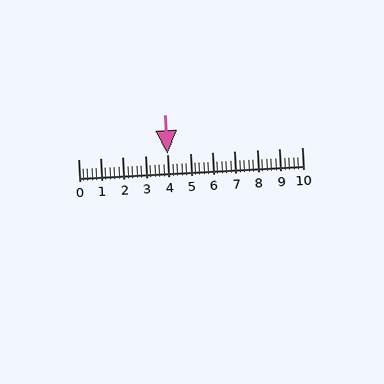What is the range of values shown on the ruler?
The ruler shows values from 0 to 10.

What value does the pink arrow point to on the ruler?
The pink arrow points to approximately 4.0.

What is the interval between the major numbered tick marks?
The major tick marks are spaced 1 units apart.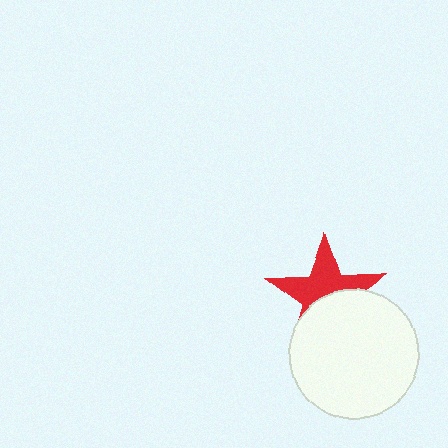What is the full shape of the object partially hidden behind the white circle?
The partially hidden object is a red star.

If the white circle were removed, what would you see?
You would see the complete red star.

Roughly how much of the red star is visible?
About half of it is visible (roughly 55%).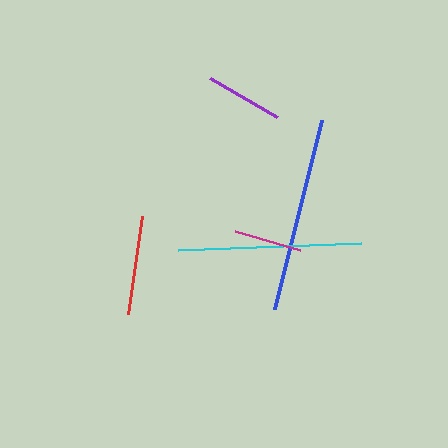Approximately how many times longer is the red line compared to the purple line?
The red line is approximately 1.3 times the length of the purple line.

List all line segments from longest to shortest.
From longest to shortest: blue, cyan, red, purple, magenta.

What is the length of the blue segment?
The blue segment is approximately 196 pixels long.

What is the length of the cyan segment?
The cyan segment is approximately 183 pixels long.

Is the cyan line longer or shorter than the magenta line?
The cyan line is longer than the magenta line.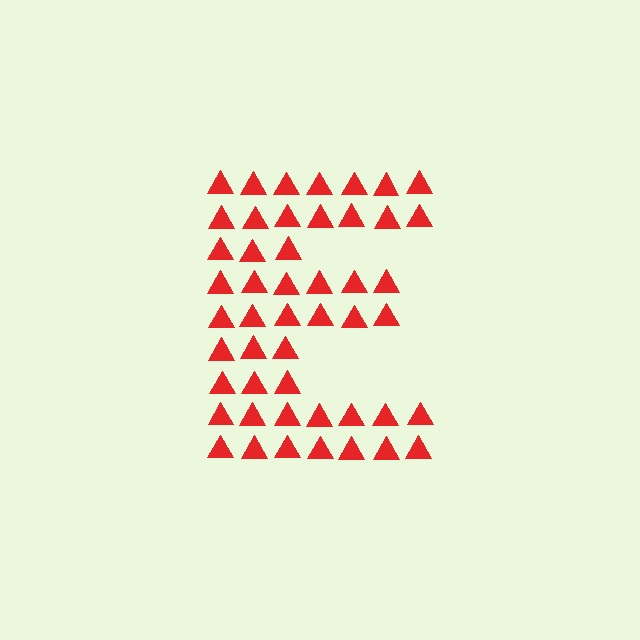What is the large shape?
The large shape is the letter E.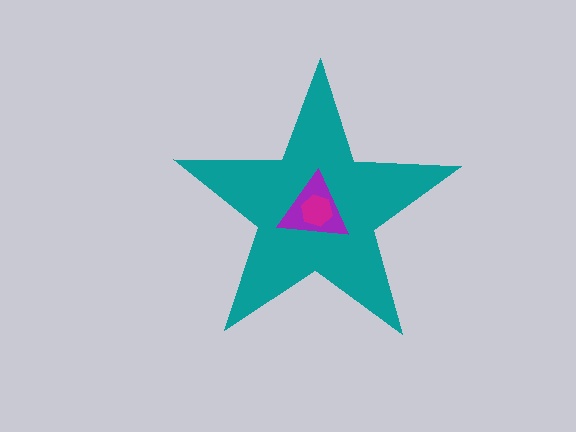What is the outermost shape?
The teal star.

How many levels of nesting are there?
3.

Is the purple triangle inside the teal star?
Yes.